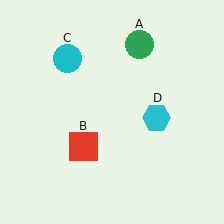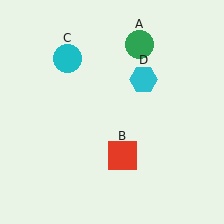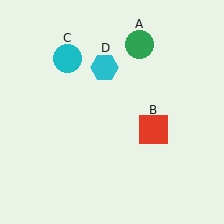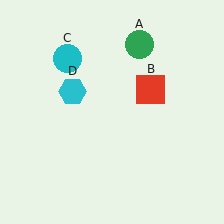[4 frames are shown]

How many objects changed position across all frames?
2 objects changed position: red square (object B), cyan hexagon (object D).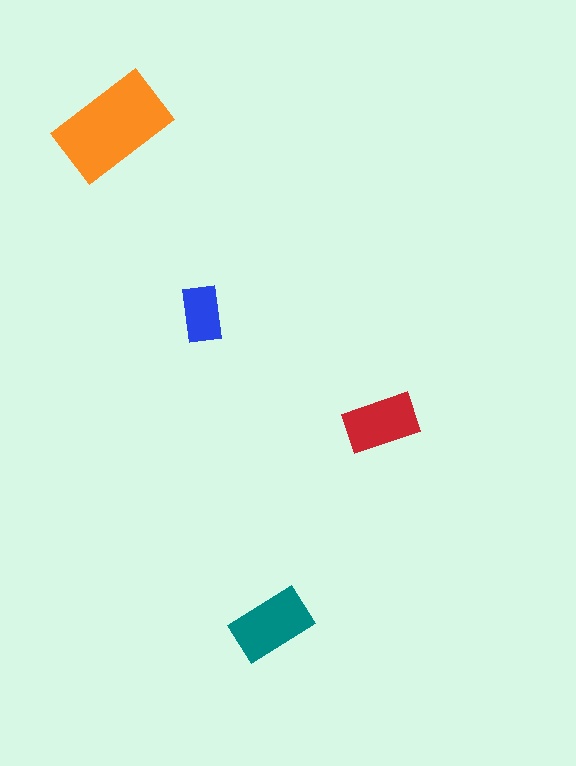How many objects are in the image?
There are 4 objects in the image.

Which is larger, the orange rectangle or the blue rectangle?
The orange one.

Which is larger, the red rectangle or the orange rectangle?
The orange one.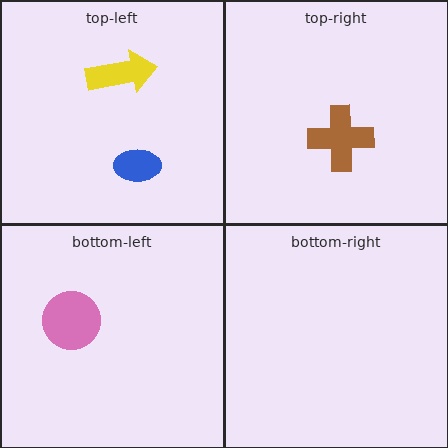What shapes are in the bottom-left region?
The pink circle.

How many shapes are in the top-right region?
1.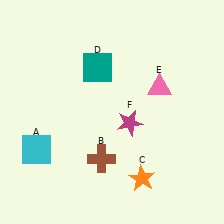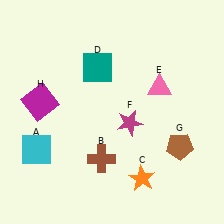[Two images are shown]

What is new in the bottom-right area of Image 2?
A brown pentagon (G) was added in the bottom-right area of Image 2.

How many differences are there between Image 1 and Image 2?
There are 2 differences between the two images.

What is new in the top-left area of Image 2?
A magenta square (H) was added in the top-left area of Image 2.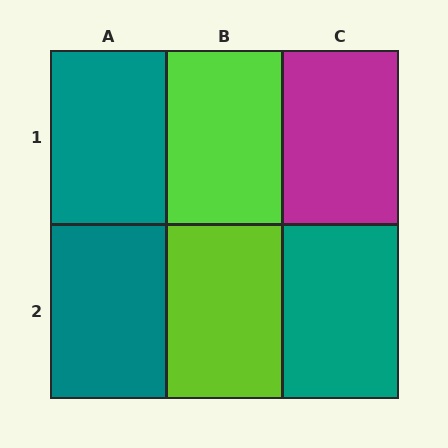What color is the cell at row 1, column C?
Magenta.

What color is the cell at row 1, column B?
Lime.